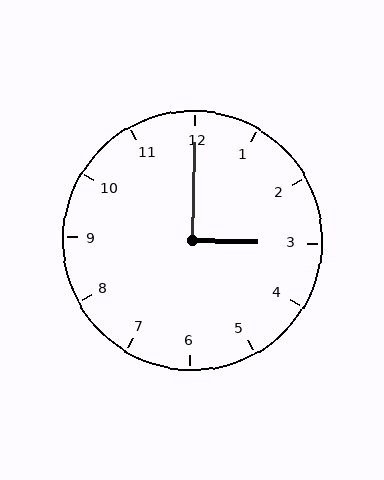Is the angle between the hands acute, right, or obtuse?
It is right.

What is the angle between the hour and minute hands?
Approximately 90 degrees.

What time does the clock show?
3:00.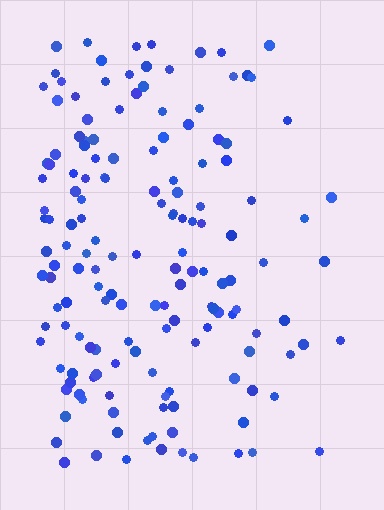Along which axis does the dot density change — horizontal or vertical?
Horizontal.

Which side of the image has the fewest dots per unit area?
The right.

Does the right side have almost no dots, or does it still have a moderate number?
Still a moderate number, just noticeably fewer than the left.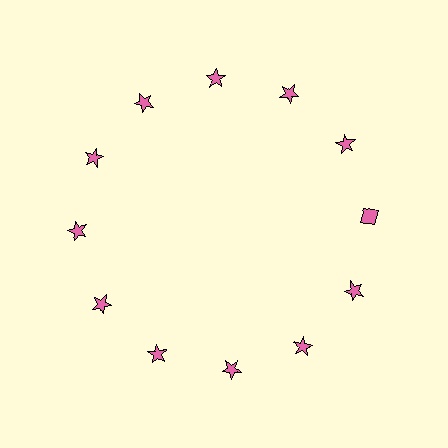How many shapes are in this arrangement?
There are 12 shapes arranged in a ring pattern.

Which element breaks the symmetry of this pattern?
The pink diamond at roughly the 3 o'clock position breaks the symmetry. All other shapes are pink stars.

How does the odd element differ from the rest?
It has a different shape: diamond instead of star.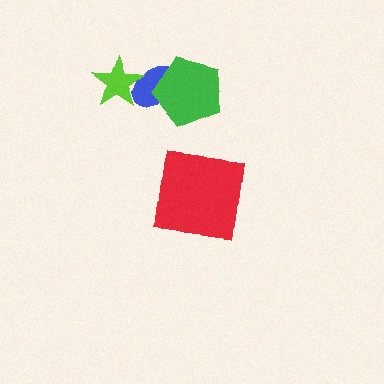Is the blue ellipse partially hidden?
Yes, it is partially covered by another shape.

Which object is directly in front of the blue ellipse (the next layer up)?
The green pentagon is directly in front of the blue ellipse.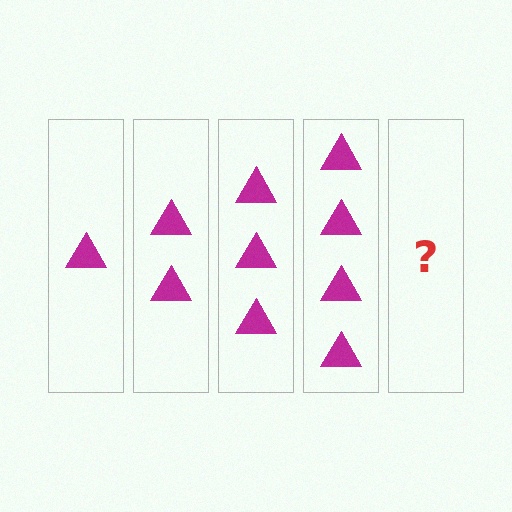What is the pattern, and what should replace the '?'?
The pattern is that each step adds one more triangle. The '?' should be 5 triangles.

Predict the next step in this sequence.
The next step is 5 triangles.